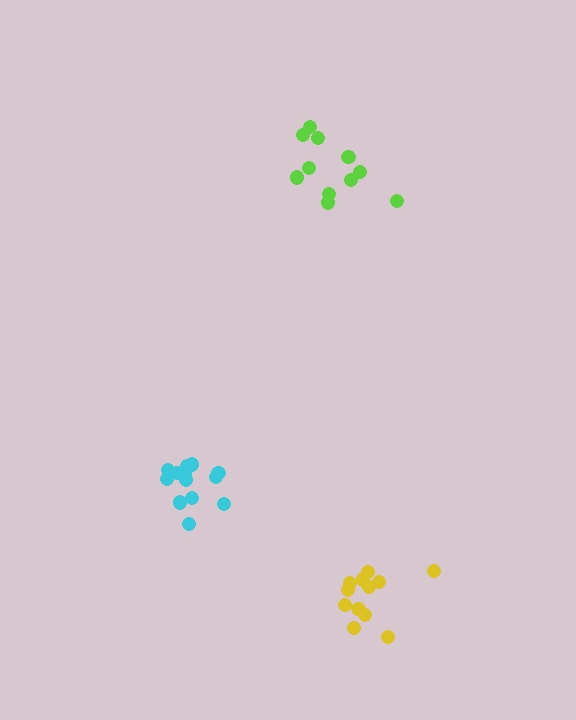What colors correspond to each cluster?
The clusters are colored: yellow, lime, cyan.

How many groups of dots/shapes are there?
There are 3 groups.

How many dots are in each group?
Group 1: 12 dots, Group 2: 11 dots, Group 3: 14 dots (37 total).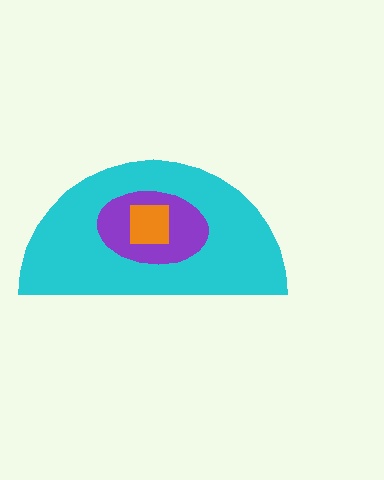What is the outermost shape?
The cyan semicircle.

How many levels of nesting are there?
3.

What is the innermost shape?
The orange square.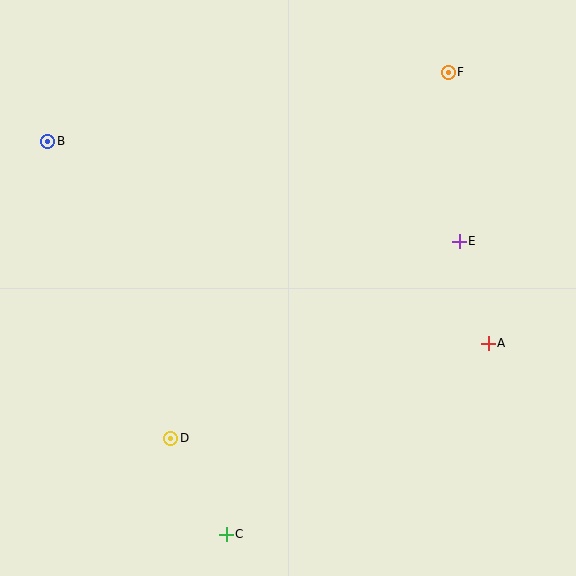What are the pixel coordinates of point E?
Point E is at (459, 241).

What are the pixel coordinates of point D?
Point D is at (171, 438).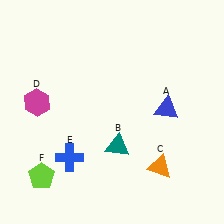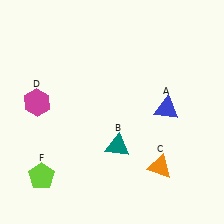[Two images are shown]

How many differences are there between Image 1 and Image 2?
There is 1 difference between the two images.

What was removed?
The blue cross (E) was removed in Image 2.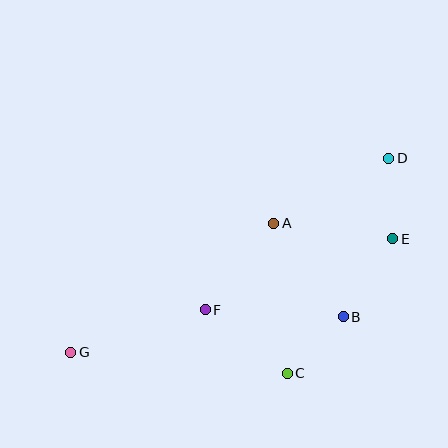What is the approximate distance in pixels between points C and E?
The distance between C and E is approximately 171 pixels.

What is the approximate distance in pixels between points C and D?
The distance between C and D is approximately 238 pixels.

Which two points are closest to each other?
Points B and C are closest to each other.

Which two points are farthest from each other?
Points D and G are farthest from each other.